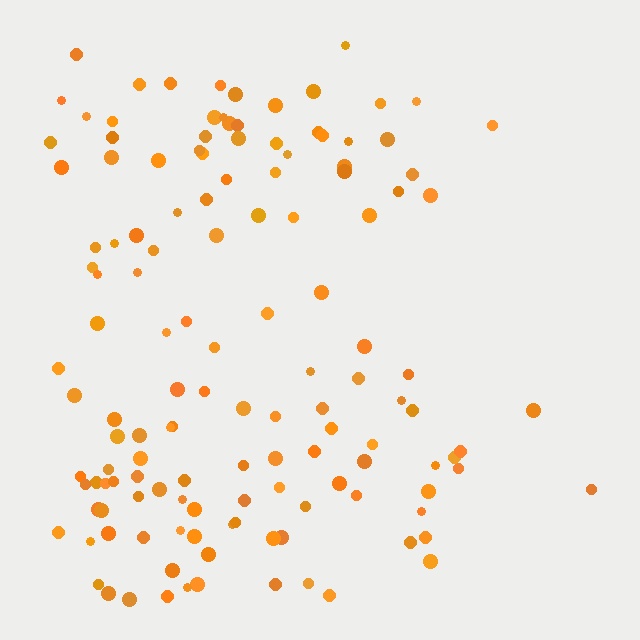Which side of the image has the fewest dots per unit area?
The right.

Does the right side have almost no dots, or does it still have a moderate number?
Still a moderate number, just noticeably fewer than the left.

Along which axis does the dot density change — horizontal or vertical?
Horizontal.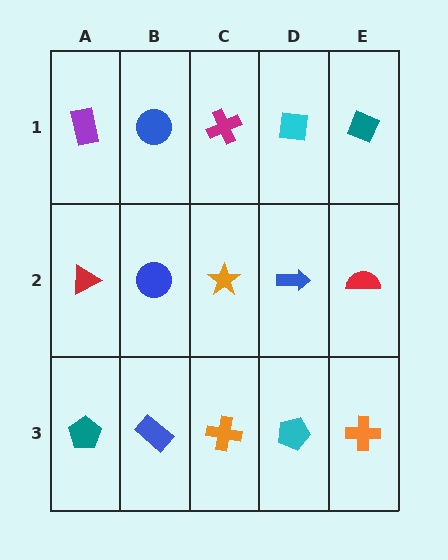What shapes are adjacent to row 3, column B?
A blue circle (row 2, column B), a teal pentagon (row 3, column A), an orange cross (row 3, column C).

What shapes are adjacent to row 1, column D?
A blue arrow (row 2, column D), a magenta cross (row 1, column C), a teal diamond (row 1, column E).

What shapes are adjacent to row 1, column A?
A red triangle (row 2, column A), a blue circle (row 1, column B).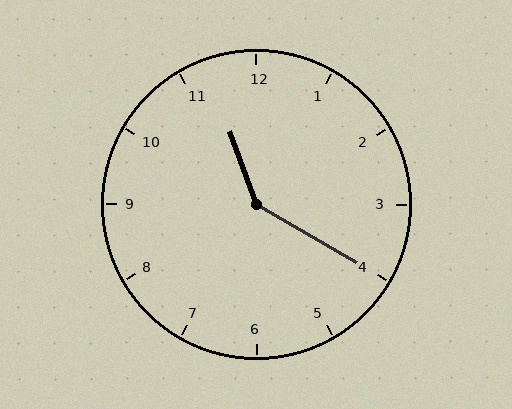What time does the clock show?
11:20.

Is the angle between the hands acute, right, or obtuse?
It is obtuse.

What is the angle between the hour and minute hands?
Approximately 140 degrees.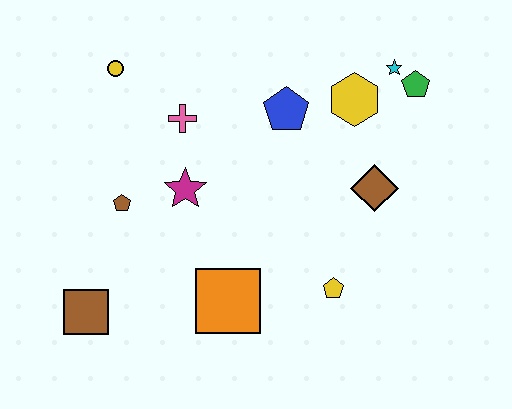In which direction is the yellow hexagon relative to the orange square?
The yellow hexagon is above the orange square.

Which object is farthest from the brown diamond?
The brown square is farthest from the brown diamond.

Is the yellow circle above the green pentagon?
Yes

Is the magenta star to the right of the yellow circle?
Yes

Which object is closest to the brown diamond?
The yellow hexagon is closest to the brown diamond.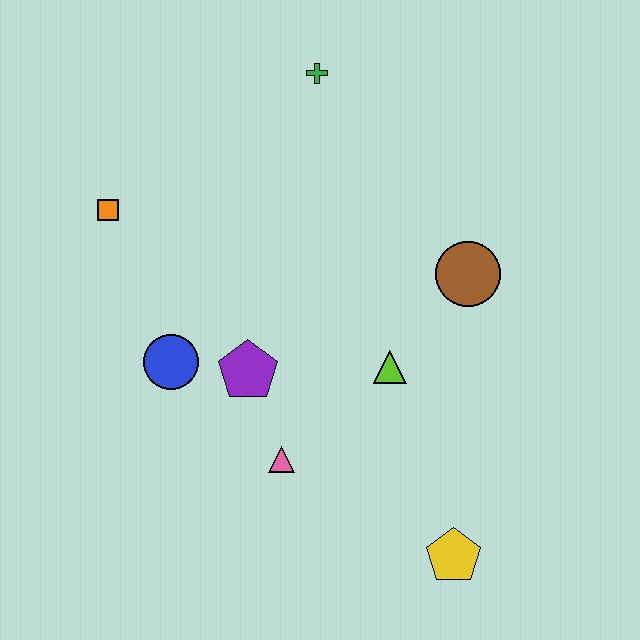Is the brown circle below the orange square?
Yes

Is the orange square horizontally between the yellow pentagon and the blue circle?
No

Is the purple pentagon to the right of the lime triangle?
No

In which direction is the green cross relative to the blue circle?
The green cross is above the blue circle.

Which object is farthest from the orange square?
The yellow pentagon is farthest from the orange square.